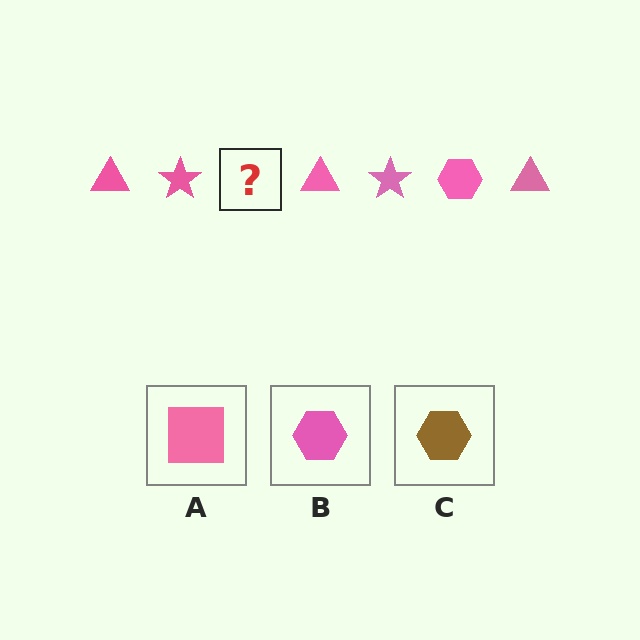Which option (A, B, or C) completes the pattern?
B.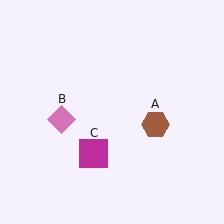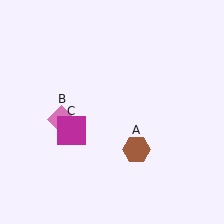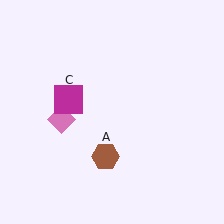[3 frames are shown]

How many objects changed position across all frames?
2 objects changed position: brown hexagon (object A), magenta square (object C).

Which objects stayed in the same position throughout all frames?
Pink diamond (object B) remained stationary.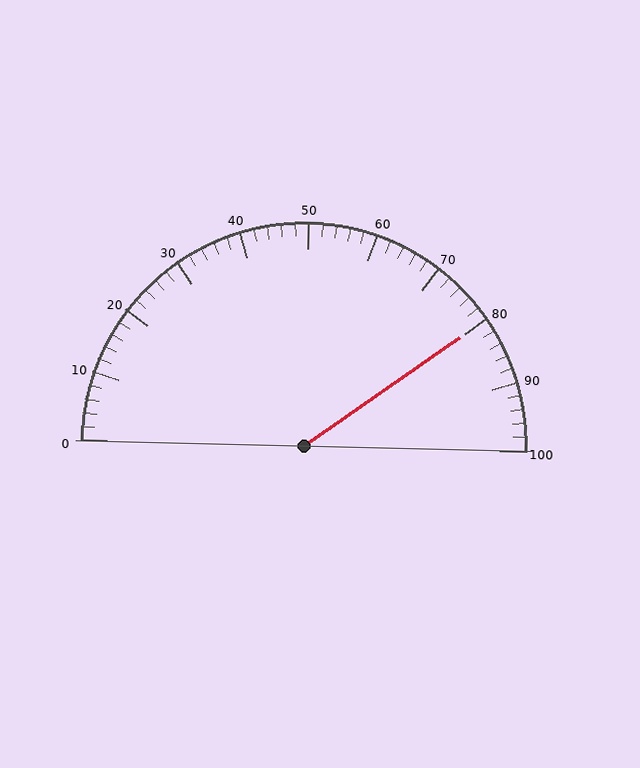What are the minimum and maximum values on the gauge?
The gauge ranges from 0 to 100.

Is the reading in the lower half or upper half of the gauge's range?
The reading is in the upper half of the range (0 to 100).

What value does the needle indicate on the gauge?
The needle indicates approximately 80.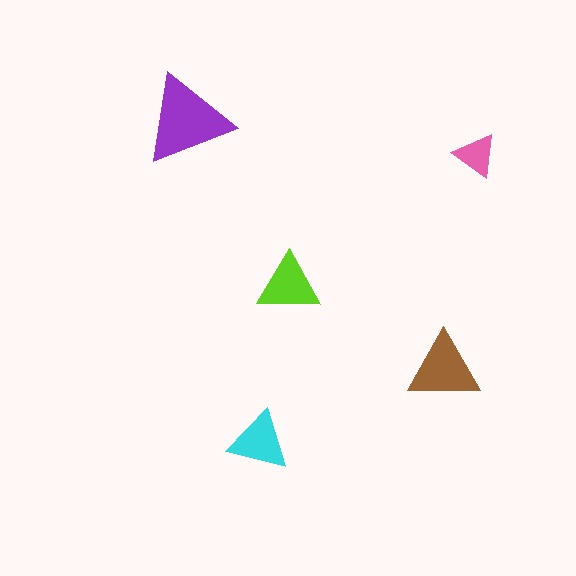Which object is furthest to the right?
The pink triangle is rightmost.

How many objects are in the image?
There are 5 objects in the image.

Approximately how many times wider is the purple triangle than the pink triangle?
About 2 times wider.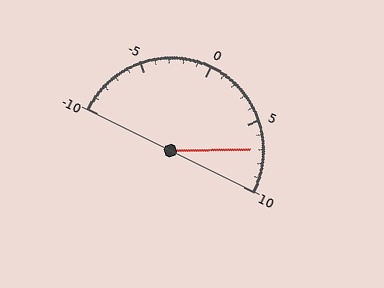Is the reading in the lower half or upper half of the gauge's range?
The reading is in the upper half of the range (-10 to 10).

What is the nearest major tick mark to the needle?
The nearest major tick mark is 5.